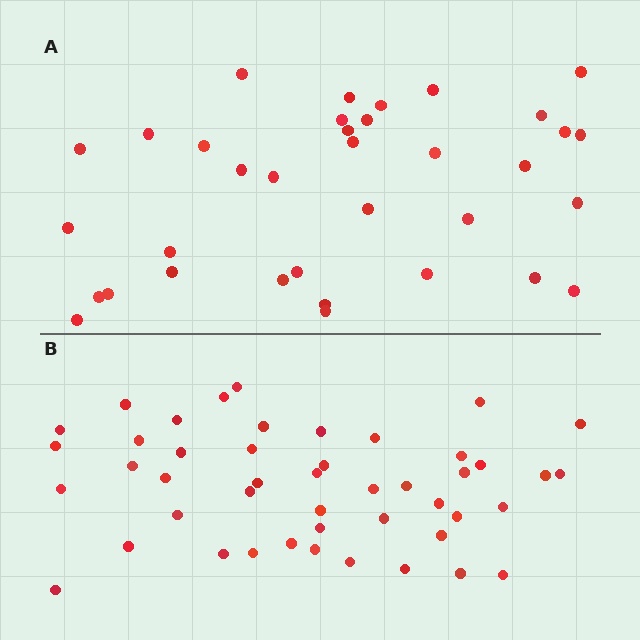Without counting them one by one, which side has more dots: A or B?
Region B (the bottom region) has more dots.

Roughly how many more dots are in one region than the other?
Region B has roughly 12 or so more dots than region A.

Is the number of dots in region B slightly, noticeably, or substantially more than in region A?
Region B has noticeably more, but not dramatically so. The ratio is roughly 1.3 to 1.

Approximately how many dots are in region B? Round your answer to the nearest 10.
About 50 dots. (The exact count is 46, which rounds to 50.)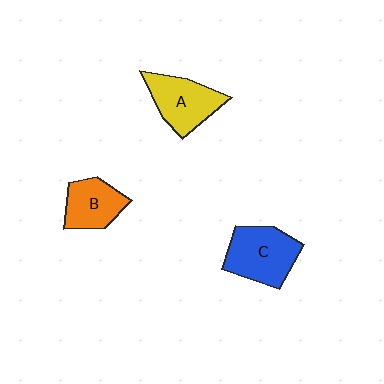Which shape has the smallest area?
Shape B (orange).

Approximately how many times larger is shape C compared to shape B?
Approximately 1.3 times.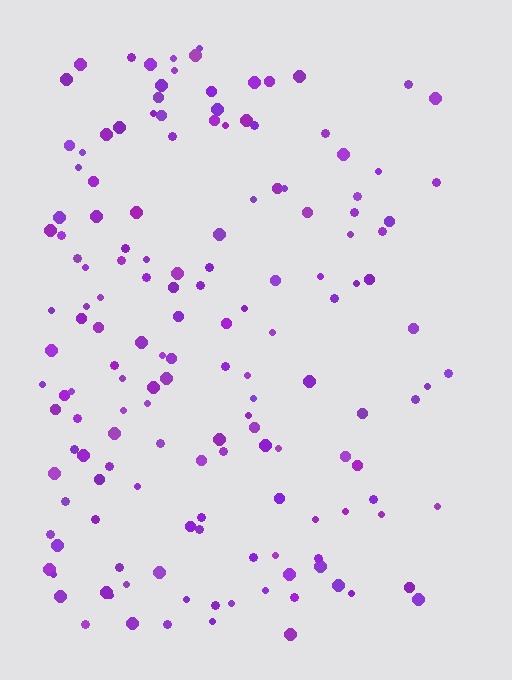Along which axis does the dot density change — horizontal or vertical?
Horizontal.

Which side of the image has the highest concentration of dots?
The left.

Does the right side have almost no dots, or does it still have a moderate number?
Still a moderate number, just noticeably fewer than the left.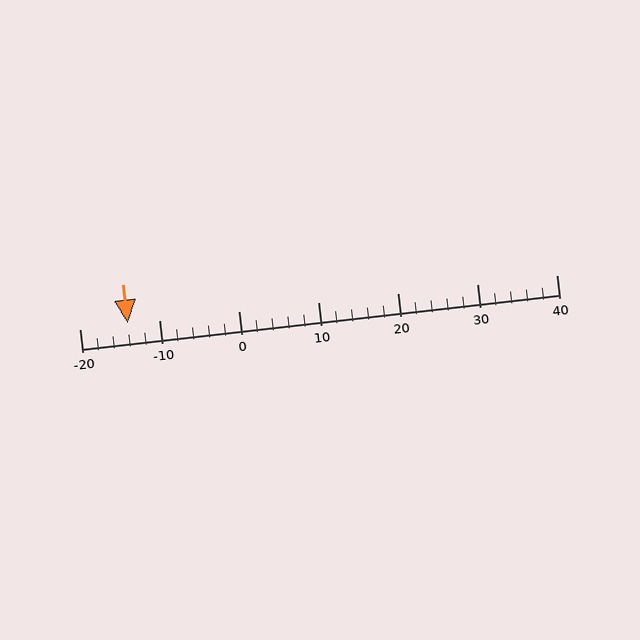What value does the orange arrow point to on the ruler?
The orange arrow points to approximately -14.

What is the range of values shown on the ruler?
The ruler shows values from -20 to 40.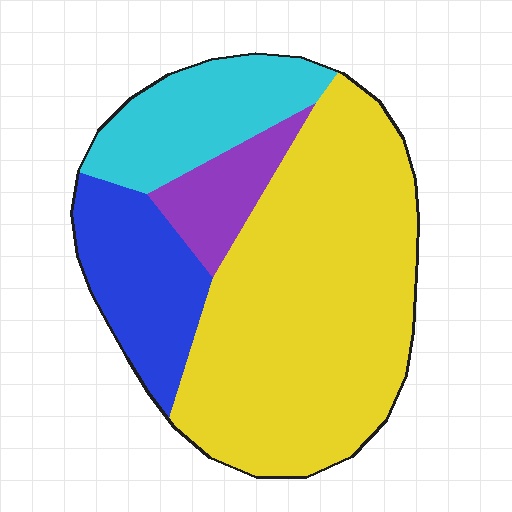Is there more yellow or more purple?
Yellow.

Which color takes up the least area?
Purple, at roughly 10%.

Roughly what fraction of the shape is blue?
Blue covers 17% of the shape.